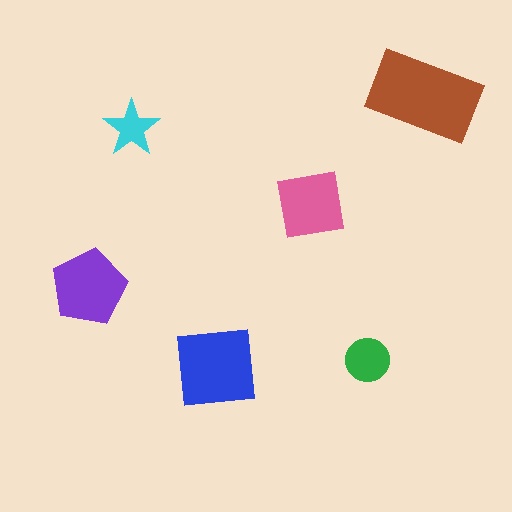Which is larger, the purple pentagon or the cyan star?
The purple pentagon.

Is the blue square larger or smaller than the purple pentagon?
Larger.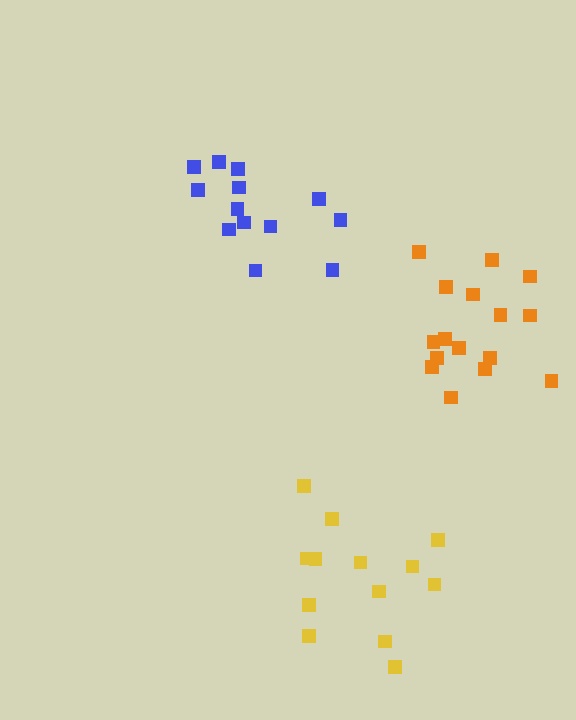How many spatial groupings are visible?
There are 3 spatial groupings.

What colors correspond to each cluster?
The clusters are colored: orange, yellow, blue.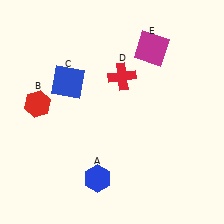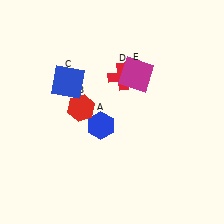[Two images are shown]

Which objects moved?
The objects that moved are: the blue hexagon (A), the red hexagon (B), the magenta square (E).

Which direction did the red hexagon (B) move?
The red hexagon (B) moved right.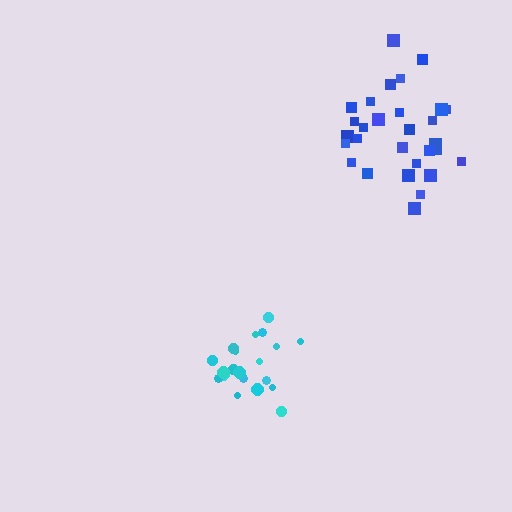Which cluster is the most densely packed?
Cyan.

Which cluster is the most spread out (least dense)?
Blue.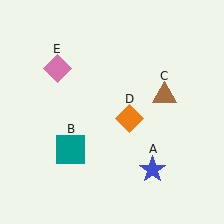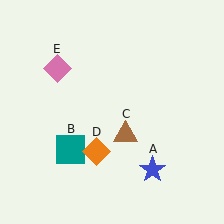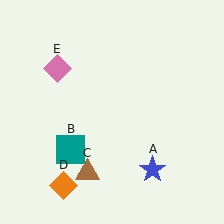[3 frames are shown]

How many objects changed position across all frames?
2 objects changed position: brown triangle (object C), orange diamond (object D).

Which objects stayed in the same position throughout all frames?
Blue star (object A) and teal square (object B) and pink diamond (object E) remained stationary.